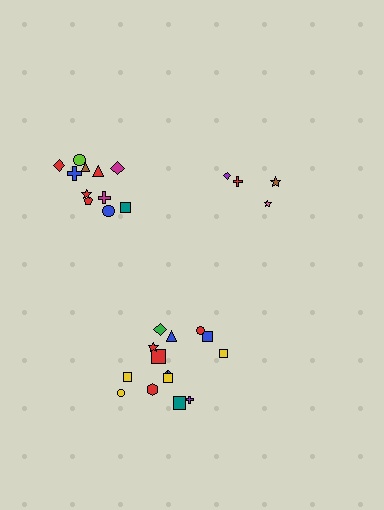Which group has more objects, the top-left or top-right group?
The top-left group.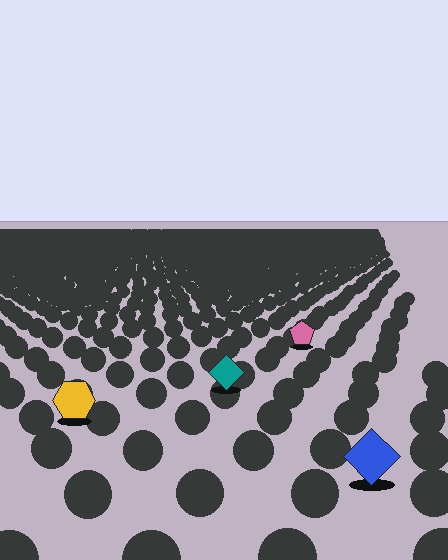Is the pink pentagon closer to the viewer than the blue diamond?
No. The blue diamond is closer — you can tell from the texture gradient: the ground texture is coarser near it.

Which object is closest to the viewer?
The blue diamond is closest. The texture marks near it are larger and more spread out.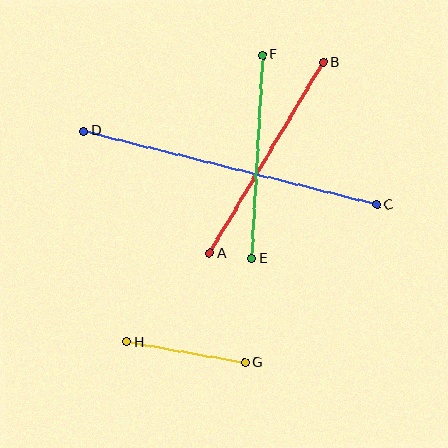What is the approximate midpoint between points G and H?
The midpoint is at approximately (186, 352) pixels.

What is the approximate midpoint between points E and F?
The midpoint is at approximately (257, 157) pixels.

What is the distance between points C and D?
The distance is approximately 302 pixels.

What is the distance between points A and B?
The distance is approximately 222 pixels.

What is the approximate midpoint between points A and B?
The midpoint is at approximately (266, 158) pixels.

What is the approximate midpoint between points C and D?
The midpoint is at approximately (230, 168) pixels.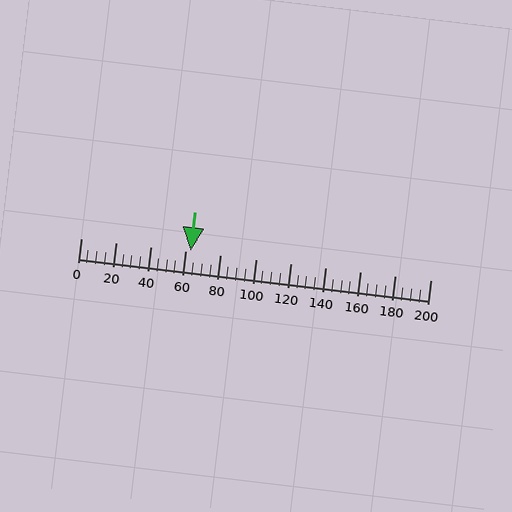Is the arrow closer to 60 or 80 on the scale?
The arrow is closer to 60.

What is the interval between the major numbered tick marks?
The major tick marks are spaced 20 units apart.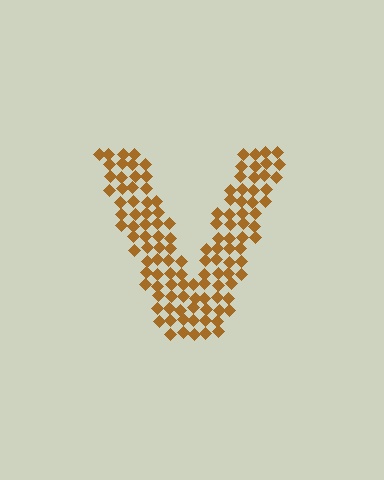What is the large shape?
The large shape is the letter V.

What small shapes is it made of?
It is made of small diamonds.